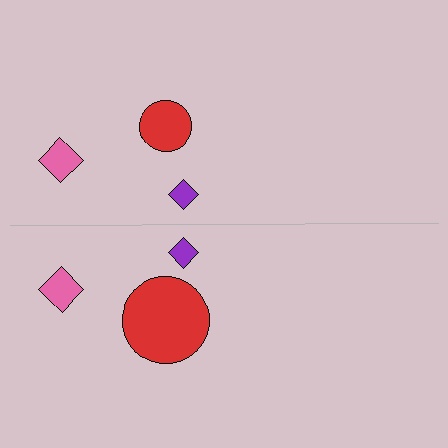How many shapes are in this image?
There are 6 shapes in this image.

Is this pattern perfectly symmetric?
No, the pattern is not perfectly symmetric. The red circle on the bottom side has a different size than its mirror counterpart.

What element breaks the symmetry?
The red circle on the bottom side has a different size than its mirror counterpart.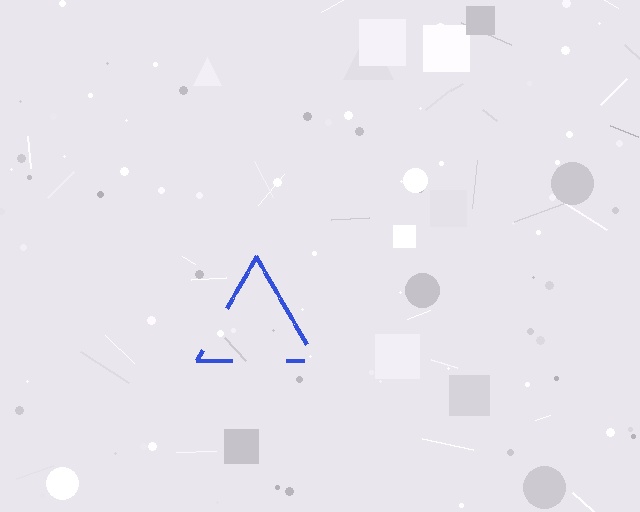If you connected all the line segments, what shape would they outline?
They would outline a triangle.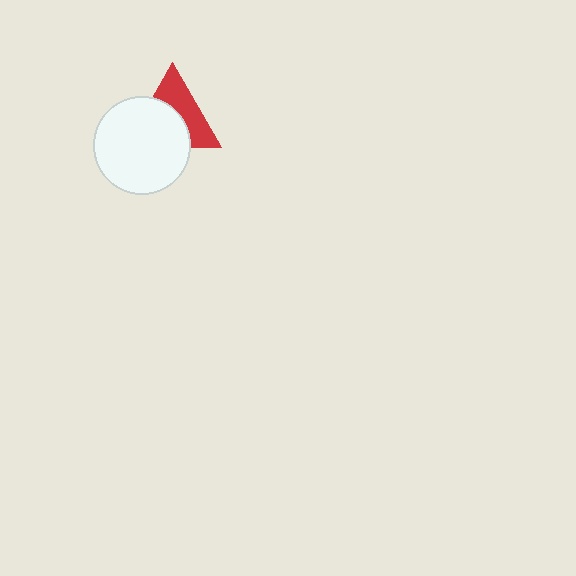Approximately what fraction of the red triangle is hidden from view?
Roughly 52% of the red triangle is hidden behind the white circle.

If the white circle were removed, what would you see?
You would see the complete red triangle.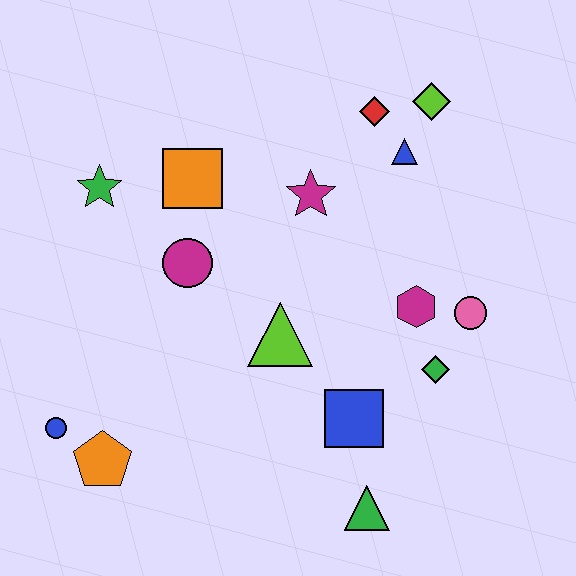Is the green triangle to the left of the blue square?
No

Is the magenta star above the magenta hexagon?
Yes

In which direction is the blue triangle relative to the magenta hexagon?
The blue triangle is above the magenta hexagon.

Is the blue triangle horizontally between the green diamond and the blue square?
Yes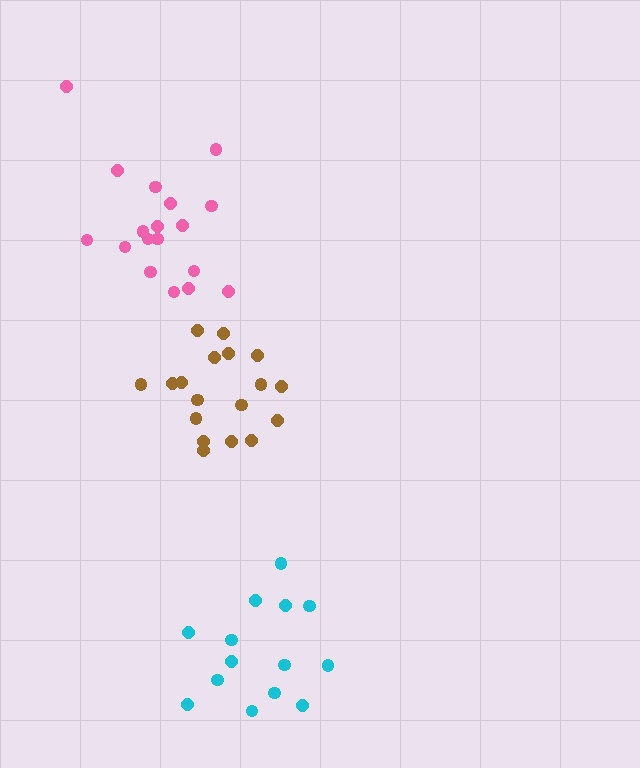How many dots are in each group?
Group 1: 14 dots, Group 2: 18 dots, Group 3: 18 dots (50 total).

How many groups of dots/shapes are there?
There are 3 groups.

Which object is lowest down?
The cyan cluster is bottommost.